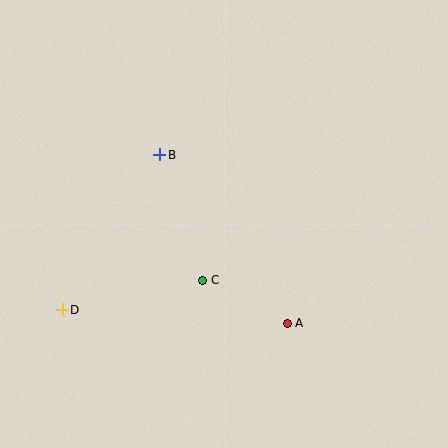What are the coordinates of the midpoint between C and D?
The midpoint between C and D is at (133, 295).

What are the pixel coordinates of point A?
Point A is at (287, 323).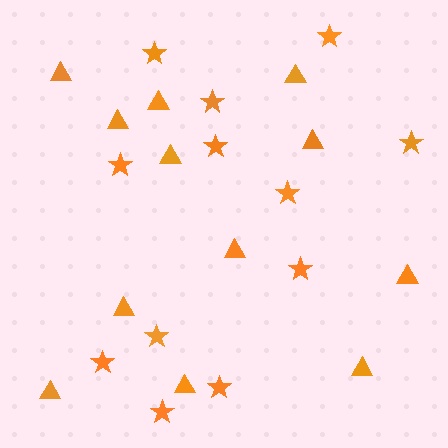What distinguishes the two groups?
There are 2 groups: one group of stars (12) and one group of triangles (12).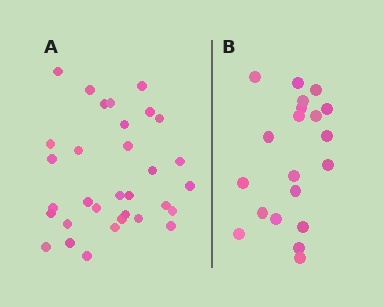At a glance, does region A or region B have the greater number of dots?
Region A (the left region) has more dots.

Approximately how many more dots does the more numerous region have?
Region A has roughly 12 or so more dots than region B.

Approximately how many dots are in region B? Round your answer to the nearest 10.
About 20 dots.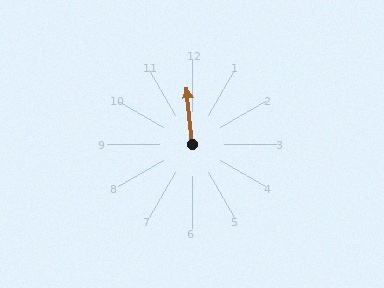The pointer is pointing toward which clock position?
Roughly 12 o'clock.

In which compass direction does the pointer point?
North.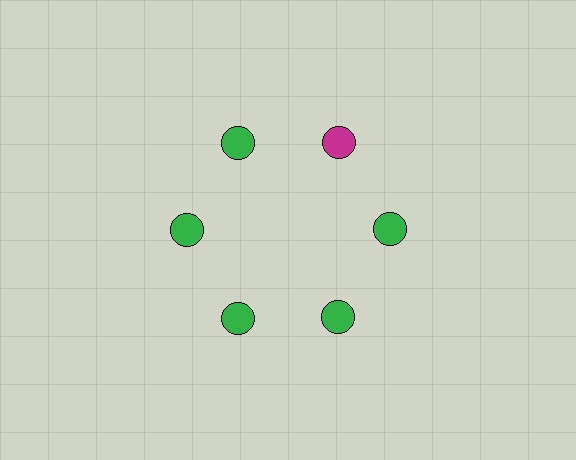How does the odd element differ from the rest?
It has a different color: magenta instead of green.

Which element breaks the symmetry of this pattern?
The magenta circle at roughly the 1 o'clock position breaks the symmetry. All other shapes are green circles.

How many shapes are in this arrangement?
There are 6 shapes arranged in a ring pattern.